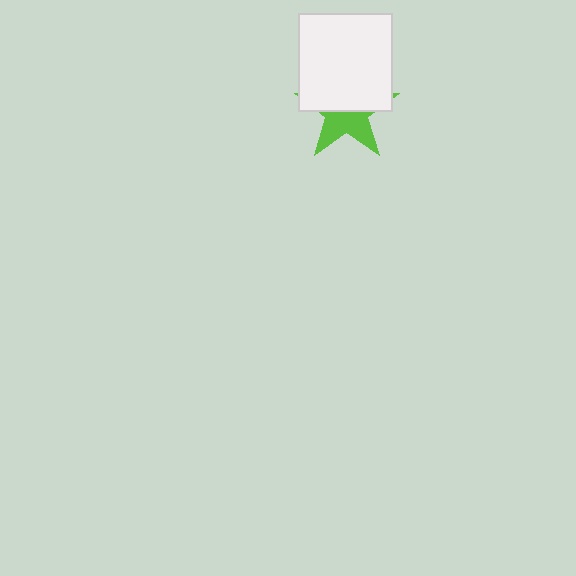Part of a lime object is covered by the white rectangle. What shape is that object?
It is a star.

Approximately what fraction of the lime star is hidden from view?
Roughly 55% of the lime star is hidden behind the white rectangle.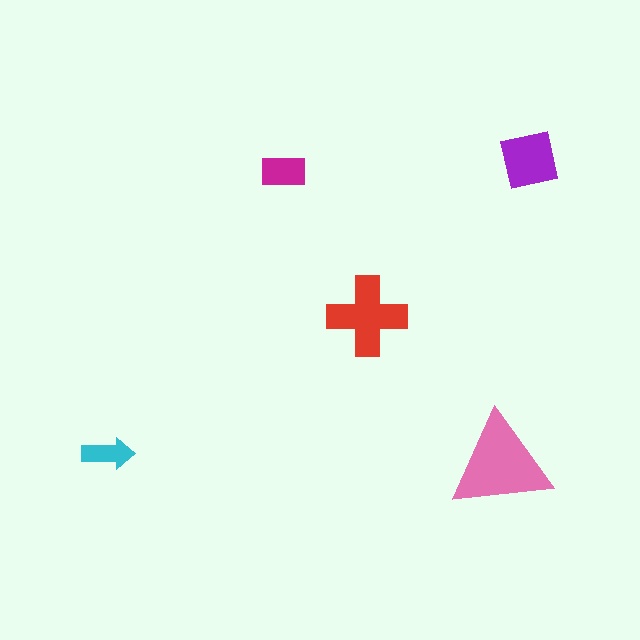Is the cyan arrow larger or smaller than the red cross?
Smaller.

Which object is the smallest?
The cyan arrow.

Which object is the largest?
The pink triangle.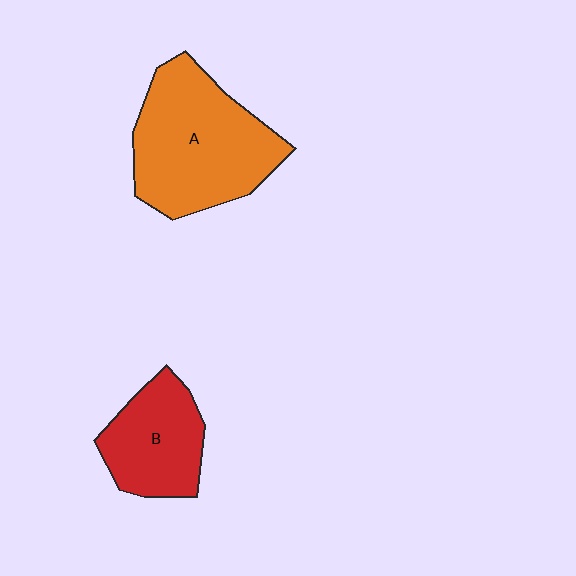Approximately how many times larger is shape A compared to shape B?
Approximately 1.7 times.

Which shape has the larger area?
Shape A (orange).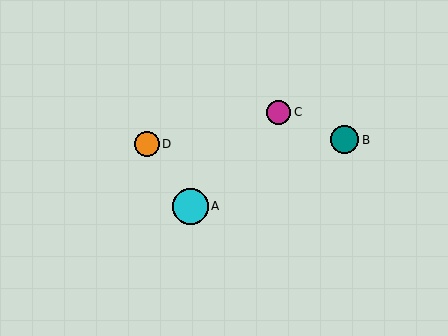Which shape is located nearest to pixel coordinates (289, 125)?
The magenta circle (labeled C) at (279, 112) is nearest to that location.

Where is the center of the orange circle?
The center of the orange circle is at (147, 144).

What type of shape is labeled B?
Shape B is a teal circle.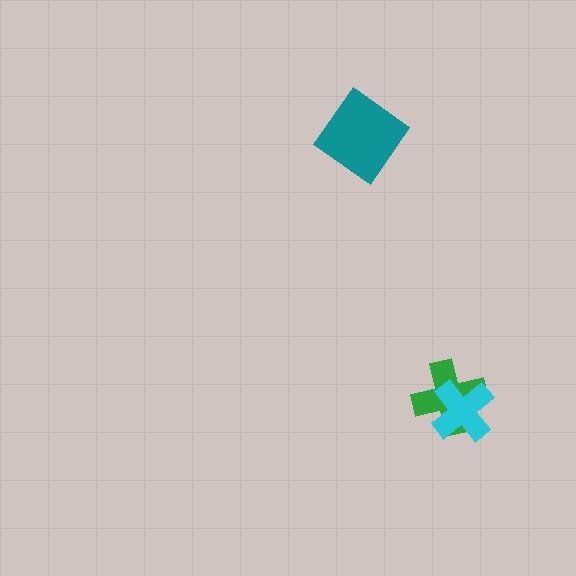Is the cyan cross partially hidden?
No, no other shape covers it.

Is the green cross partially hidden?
Yes, it is partially covered by another shape.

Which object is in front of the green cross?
The cyan cross is in front of the green cross.